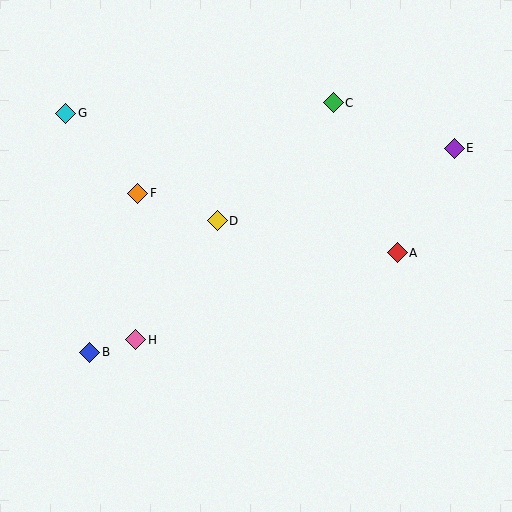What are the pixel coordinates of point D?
Point D is at (217, 221).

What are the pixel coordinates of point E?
Point E is at (454, 148).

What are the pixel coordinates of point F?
Point F is at (138, 193).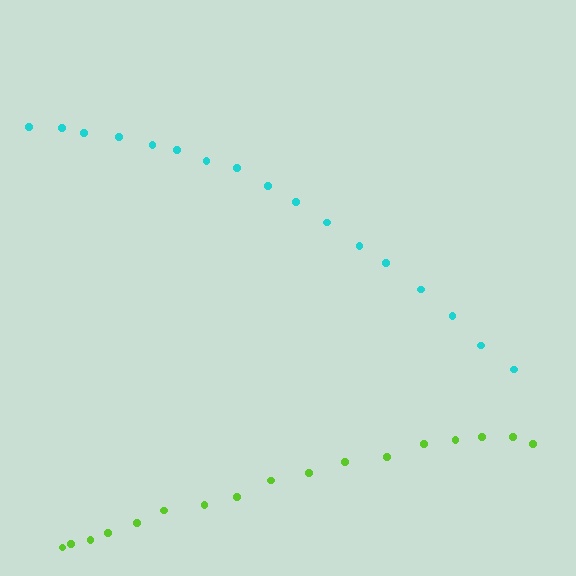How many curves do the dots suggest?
There are 2 distinct paths.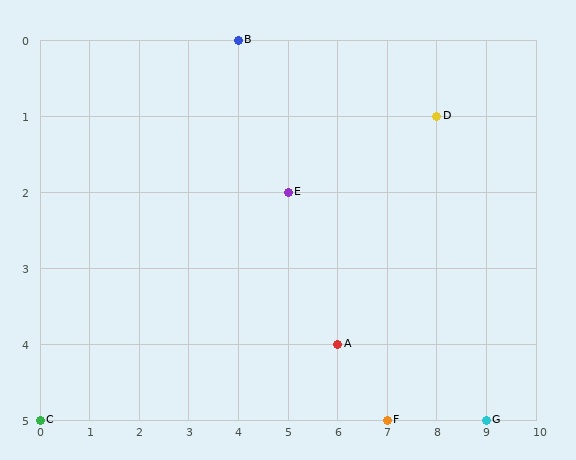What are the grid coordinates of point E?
Point E is at grid coordinates (5, 2).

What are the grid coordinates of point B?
Point B is at grid coordinates (4, 0).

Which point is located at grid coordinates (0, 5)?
Point C is at (0, 5).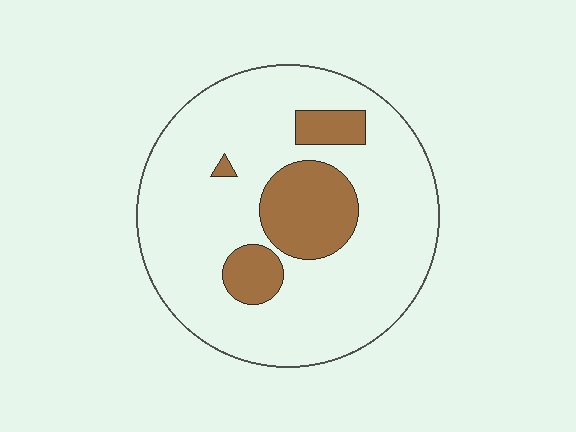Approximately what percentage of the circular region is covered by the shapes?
Approximately 20%.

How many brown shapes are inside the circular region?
4.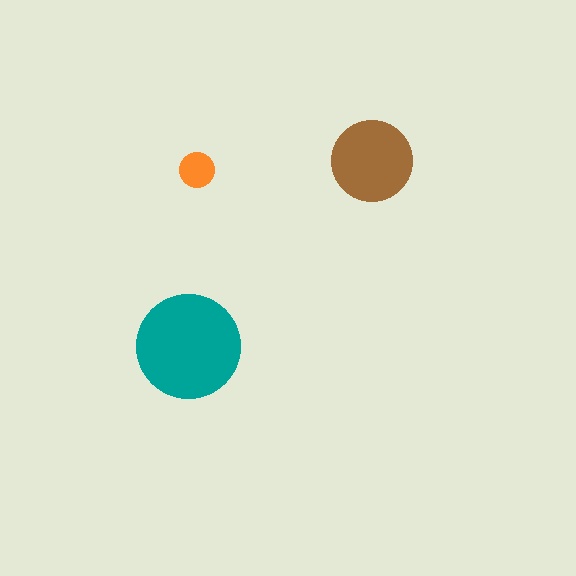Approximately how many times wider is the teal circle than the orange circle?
About 3 times wider.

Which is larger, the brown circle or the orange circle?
The brown one.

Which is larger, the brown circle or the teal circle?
The teal one.